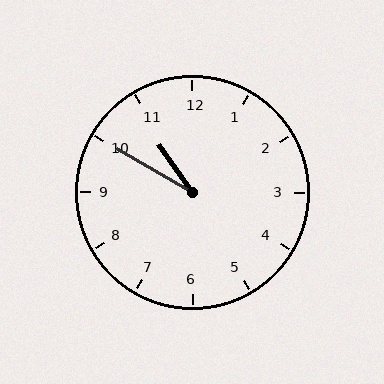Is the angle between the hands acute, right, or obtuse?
It is acute.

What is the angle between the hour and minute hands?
Approximately 25 degrees.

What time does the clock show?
10:50.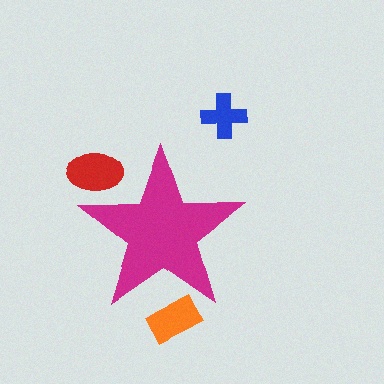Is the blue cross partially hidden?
No, the blue cross is fully visible.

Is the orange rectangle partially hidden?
Yes, the orange rectangle is partially hidden behind the magenta star.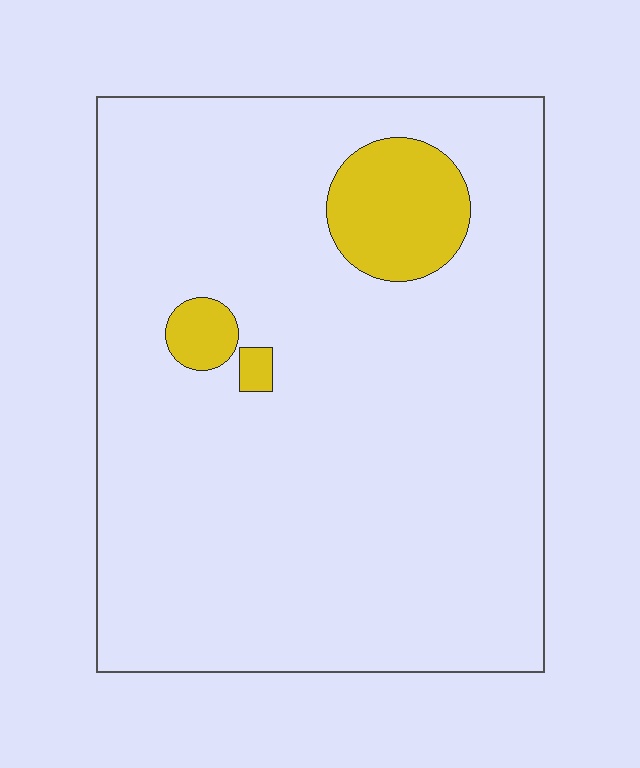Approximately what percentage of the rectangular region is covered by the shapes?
Approximately 10%.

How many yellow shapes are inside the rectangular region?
3.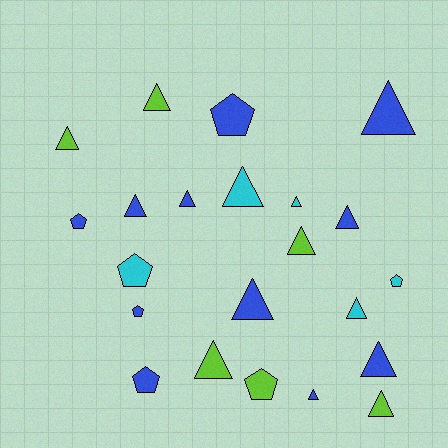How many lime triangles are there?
There are 5 lime triangles.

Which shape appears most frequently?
Triangle, with 15 objects.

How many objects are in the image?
There are 22 objects.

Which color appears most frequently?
Blue, with 11 objects.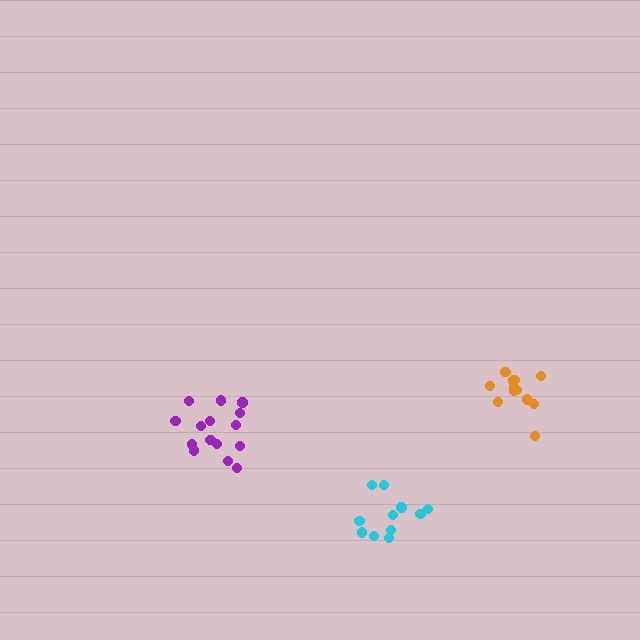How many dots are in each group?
Group 1: 15 dots, Group 2: 11 dots, Group 3: 12 dots (38 total).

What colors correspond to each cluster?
The clusters are colored: purple, cyan, orange.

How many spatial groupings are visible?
There are 3 spatial groupings.